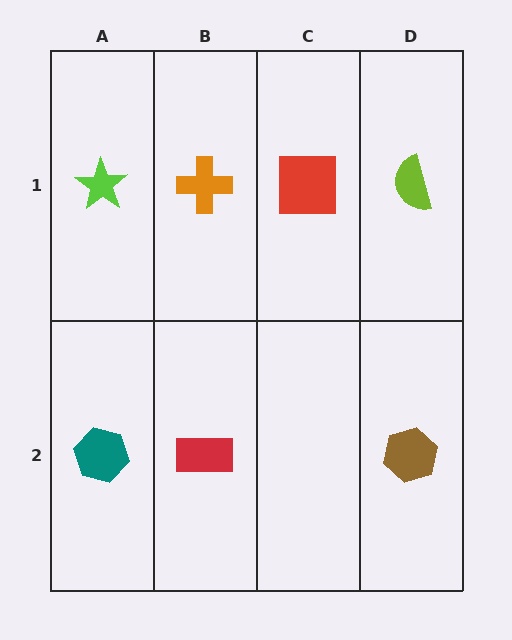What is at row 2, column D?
A brown hexagon.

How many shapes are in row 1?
4 shapes.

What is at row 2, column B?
A red rectangle.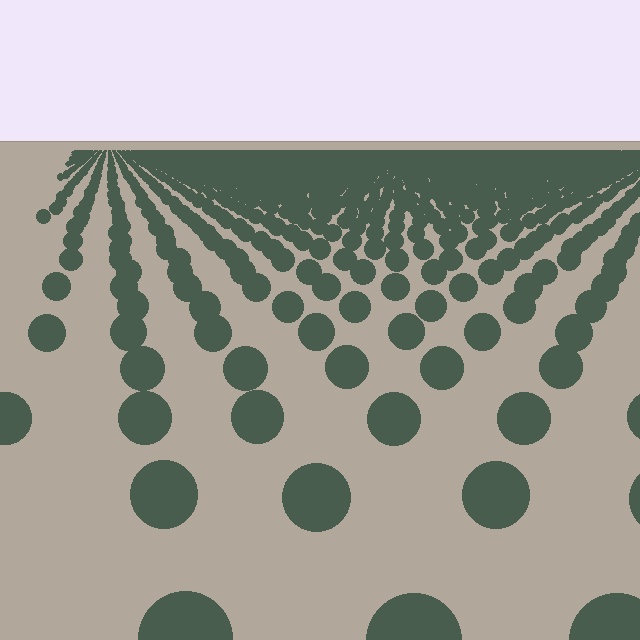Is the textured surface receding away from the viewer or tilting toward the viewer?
The surface is receding away from the viewer. Texture elements get smaller and denser toward the top.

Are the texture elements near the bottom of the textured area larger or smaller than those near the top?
Larger. Near the bottom, elements are closer to the viewer and appear at a bigger on-screen size.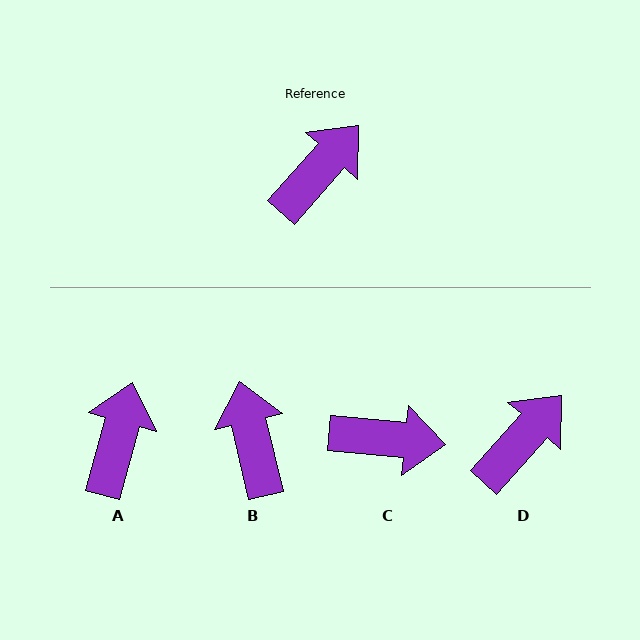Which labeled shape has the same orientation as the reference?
D.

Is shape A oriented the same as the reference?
No, it is off by about 26 degrees.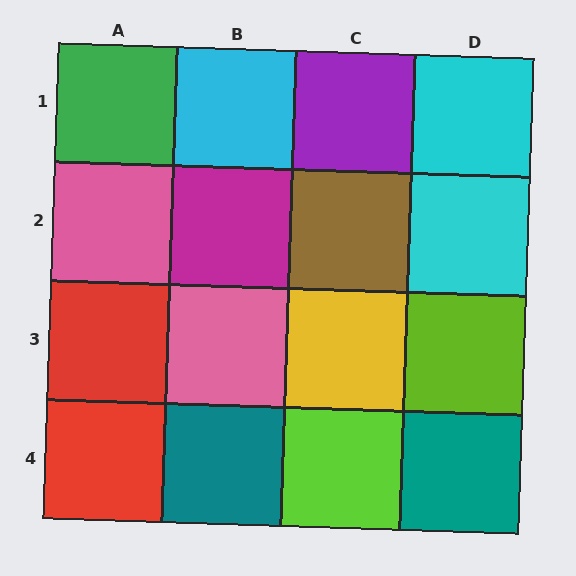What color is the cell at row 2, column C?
Brown.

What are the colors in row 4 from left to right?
Red, teal, lime, teal.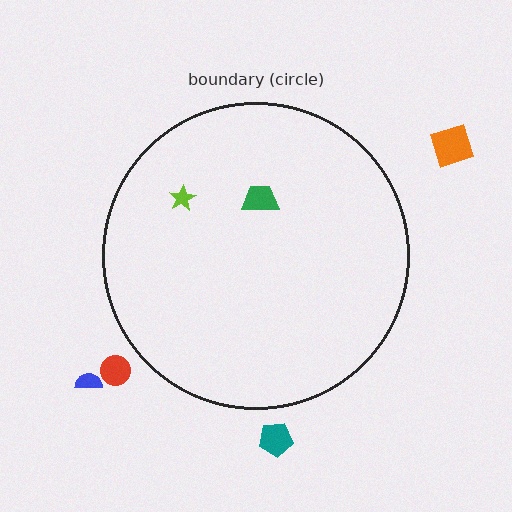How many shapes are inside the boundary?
2 inside, 4 outside.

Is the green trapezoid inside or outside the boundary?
Inside.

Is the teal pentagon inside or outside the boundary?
Outside.